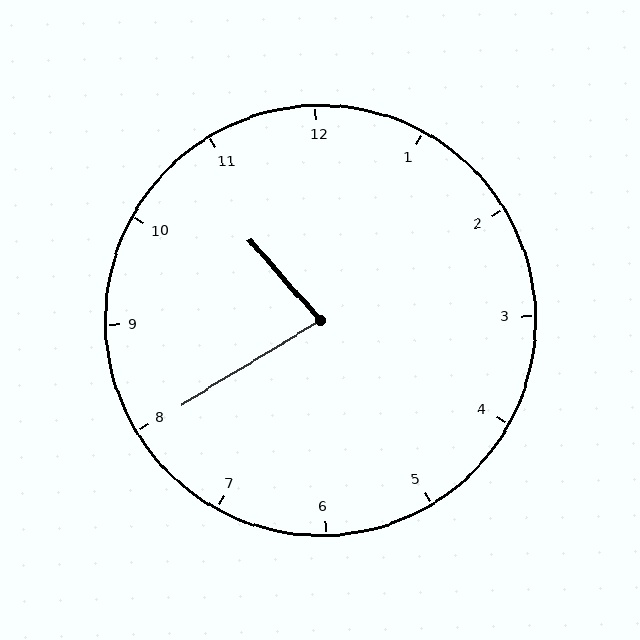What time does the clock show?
10:40.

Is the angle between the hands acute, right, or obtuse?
It is acute.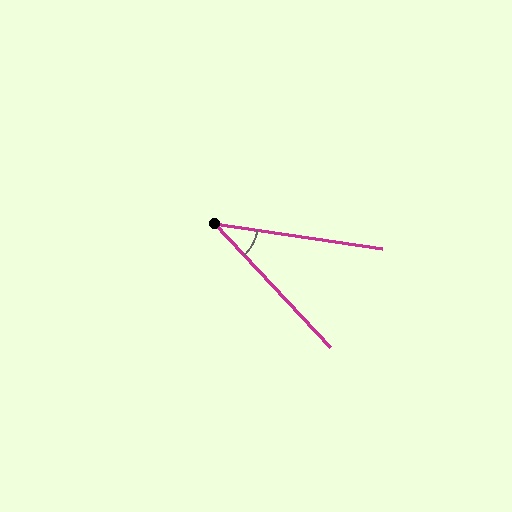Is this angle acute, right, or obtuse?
It is acute.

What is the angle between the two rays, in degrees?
Approximately 38 degrees.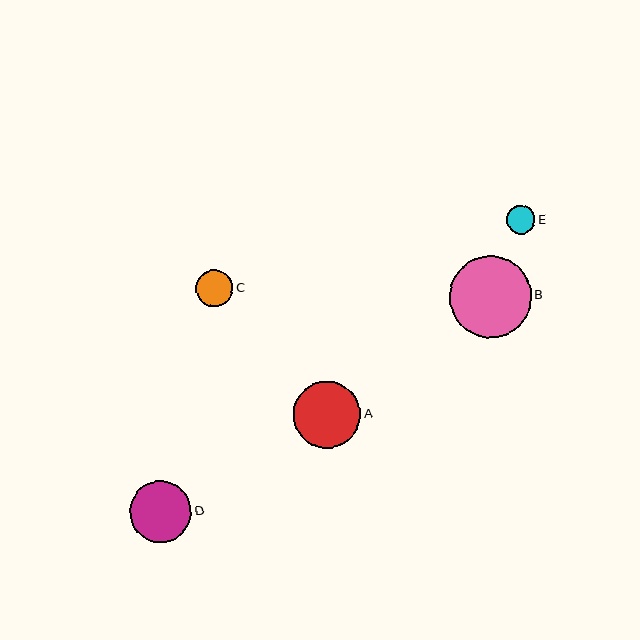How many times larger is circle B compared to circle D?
Circle B is approximately 1.3 times the size of circle D.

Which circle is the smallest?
Circle E is the smallest with a size of approximately 28 pixels.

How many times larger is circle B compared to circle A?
Circle B is approximately 1.2 times the size of circle A.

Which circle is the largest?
Circle B is the largest with a size of approximately 82 pixels.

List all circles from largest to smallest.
From largest to smallest: B, A, D, C, E.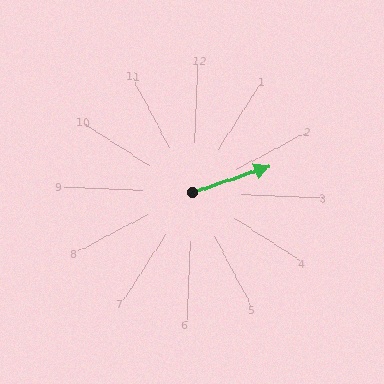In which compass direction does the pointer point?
East.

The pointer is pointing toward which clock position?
Roughly 2 o'clock.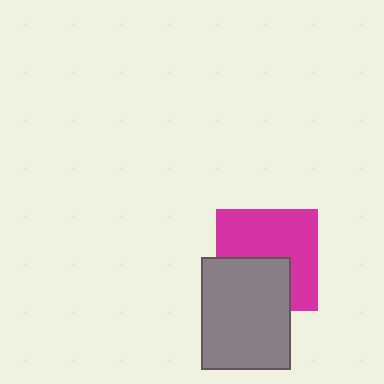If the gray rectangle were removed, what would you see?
You would see the complete magenta square.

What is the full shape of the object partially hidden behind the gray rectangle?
The partially hidden object is a magenta square.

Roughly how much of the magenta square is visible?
About half of it is visible (roughly 61%).